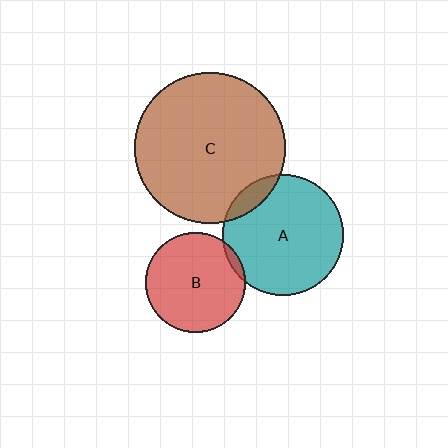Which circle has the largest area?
Circle C (brown).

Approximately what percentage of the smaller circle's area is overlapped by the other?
Approximately 5%.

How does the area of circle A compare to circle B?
Approximately 1.5 times.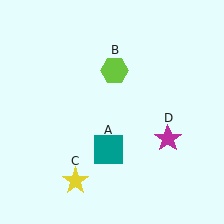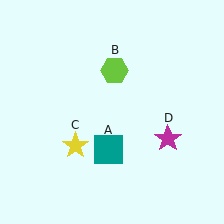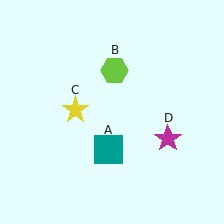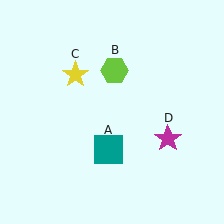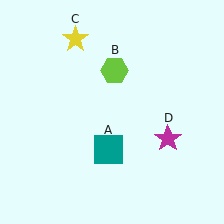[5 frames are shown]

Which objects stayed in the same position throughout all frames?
Teal square (object A) and lime hexagon (object B) and magenta star (object D) remained stationary.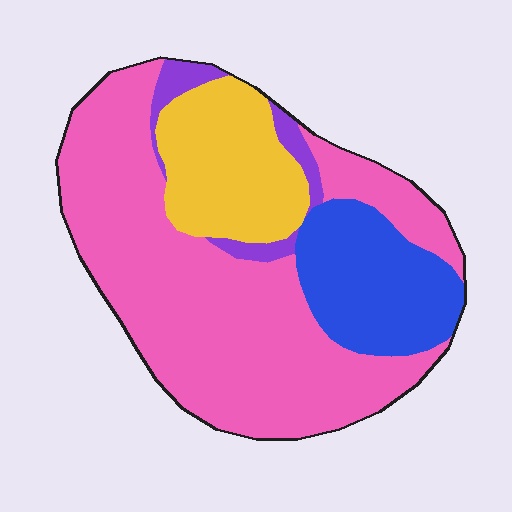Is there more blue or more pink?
Pink.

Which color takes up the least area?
Purple, at roughly 5%.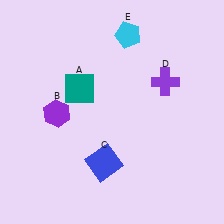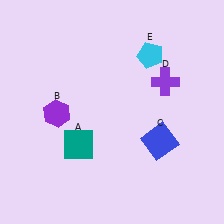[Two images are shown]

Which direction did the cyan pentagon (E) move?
The cyan pentagon (E) moved right.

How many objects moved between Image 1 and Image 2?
3 objects moved between the two images.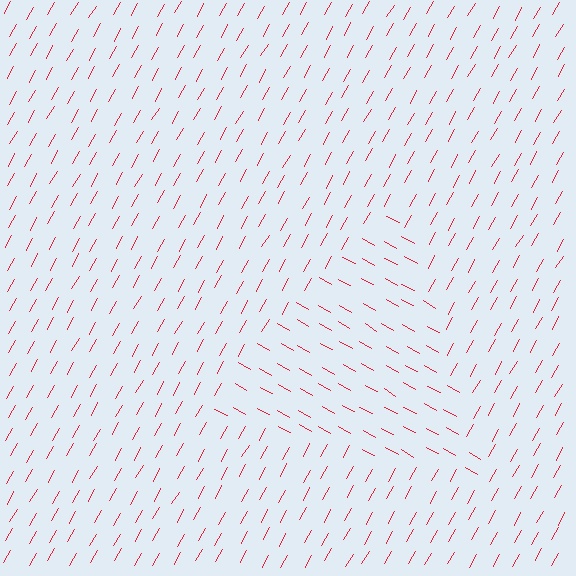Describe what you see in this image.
The image is filled with small red line segments. A triangle region in the image has lines oriented differently from the surrounding lines, creating a visible texture boundary.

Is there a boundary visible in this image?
Yes, there is a texture boundary formed by a change in line orientation.